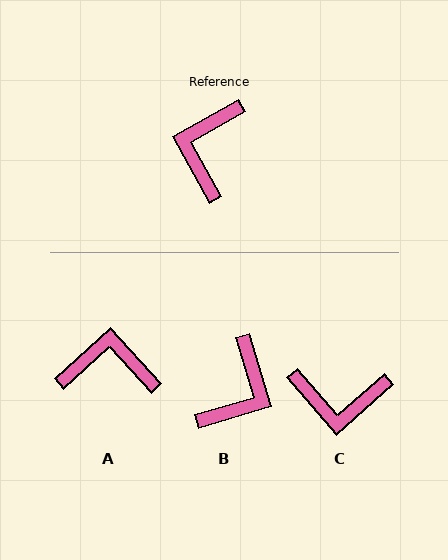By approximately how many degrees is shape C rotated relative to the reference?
Approximately 102 degrees counter-clockwise.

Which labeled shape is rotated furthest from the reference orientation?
B, about 167 degrees away.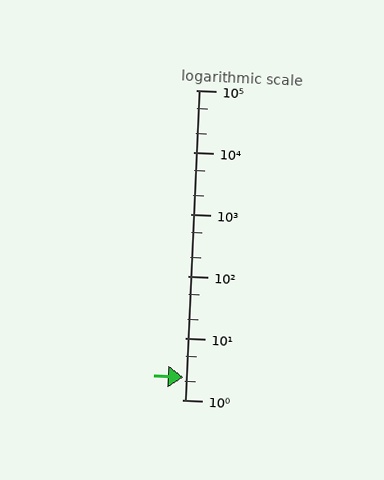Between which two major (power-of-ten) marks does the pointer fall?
The pointer is between 1 and 10.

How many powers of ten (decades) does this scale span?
The scale spans 5 decades, from 1 to 100000.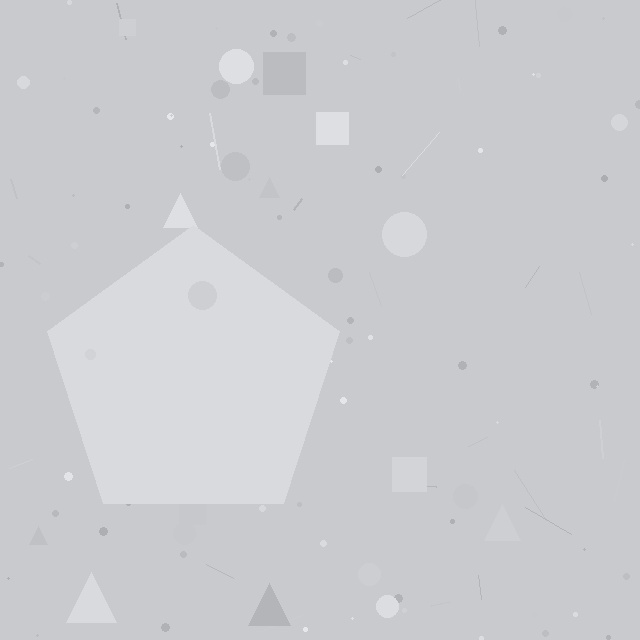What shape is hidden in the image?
A pentagon is hidden in the image.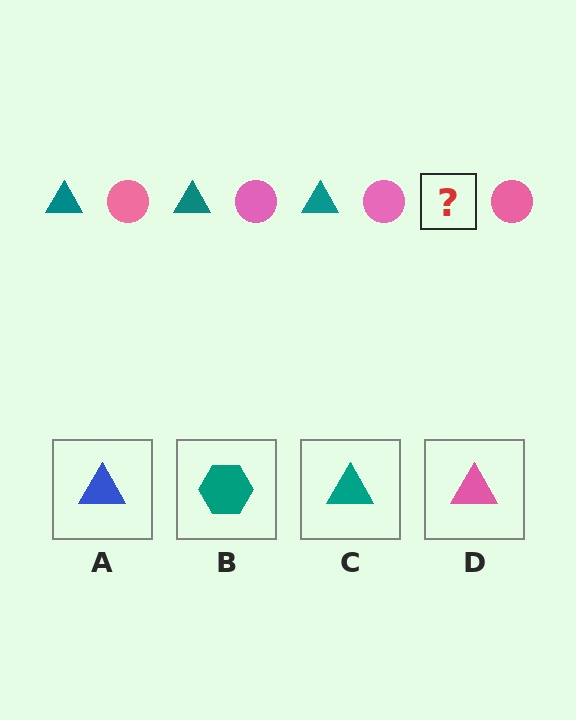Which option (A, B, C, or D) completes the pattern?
C.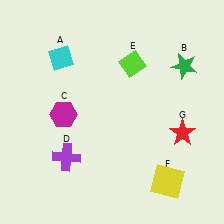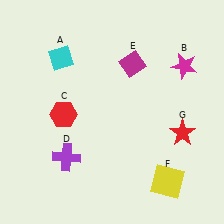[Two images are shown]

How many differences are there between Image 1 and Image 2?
There are 3 differences between the two images.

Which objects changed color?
B changed from green to magenta. C changed from magenta to red. E changed from lime to magenta.